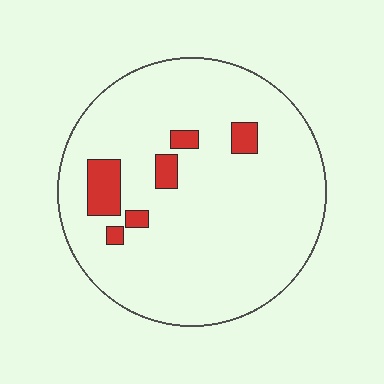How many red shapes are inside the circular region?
6.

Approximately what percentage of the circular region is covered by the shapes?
Approximately 10%.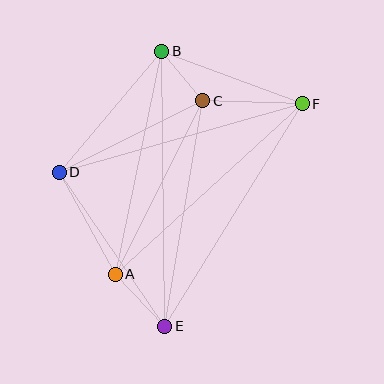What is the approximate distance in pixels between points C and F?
The distance between C and F is approximately 99 pixels.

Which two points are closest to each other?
Points B and C are closest to each other.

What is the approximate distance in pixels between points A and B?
The distance between A and B is approximately 228 pixels.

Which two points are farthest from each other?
Points B and E are farthest from each other.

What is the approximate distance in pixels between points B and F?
The distance between B and F is approximately 150 pixels.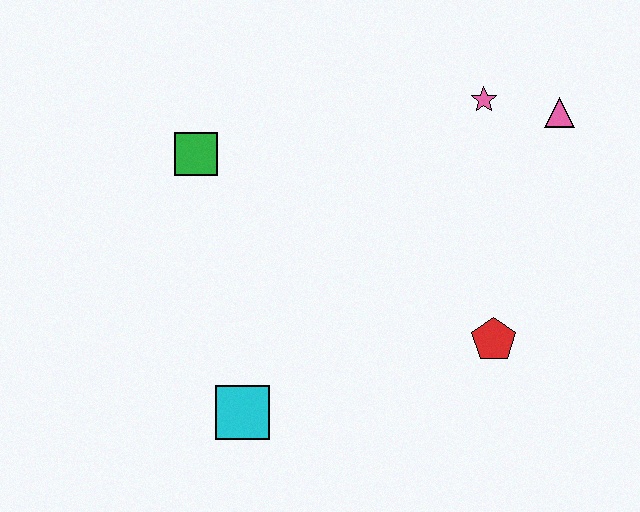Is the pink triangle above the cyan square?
Yes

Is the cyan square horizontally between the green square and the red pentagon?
Yes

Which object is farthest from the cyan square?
The pink triangle is farthest from the cyan square.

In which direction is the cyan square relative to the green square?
The cyan square is below the green square.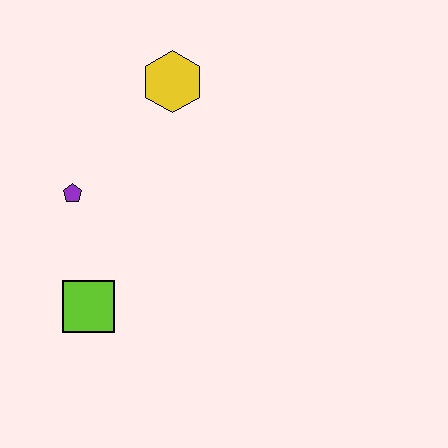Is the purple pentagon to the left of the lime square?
Yes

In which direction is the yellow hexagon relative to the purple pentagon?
The yellow hexagon is above the purple pentagon.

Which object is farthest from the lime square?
The yellow hexagon is farthest from the lime square.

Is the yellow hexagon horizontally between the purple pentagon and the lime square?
No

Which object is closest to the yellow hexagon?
The purple pentagon is closest to the yellow hexagon.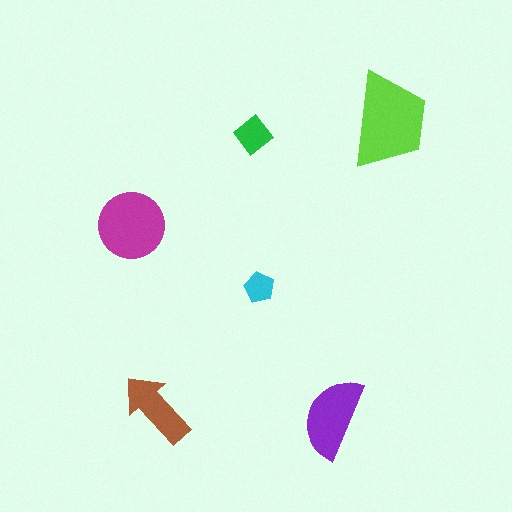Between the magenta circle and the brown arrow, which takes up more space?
The magenta circle.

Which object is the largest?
The lime trapezoid.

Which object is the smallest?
The cyan pentagon.